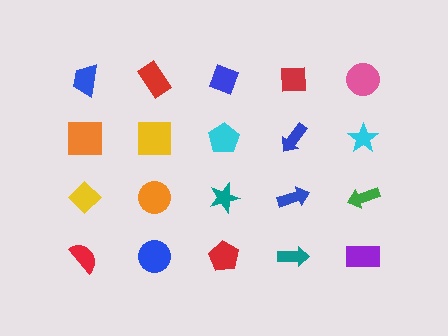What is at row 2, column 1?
An orange square.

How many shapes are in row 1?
5 shapes.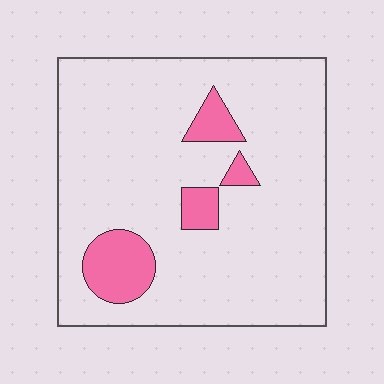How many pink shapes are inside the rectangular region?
4.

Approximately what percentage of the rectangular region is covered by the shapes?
Approximately 10%.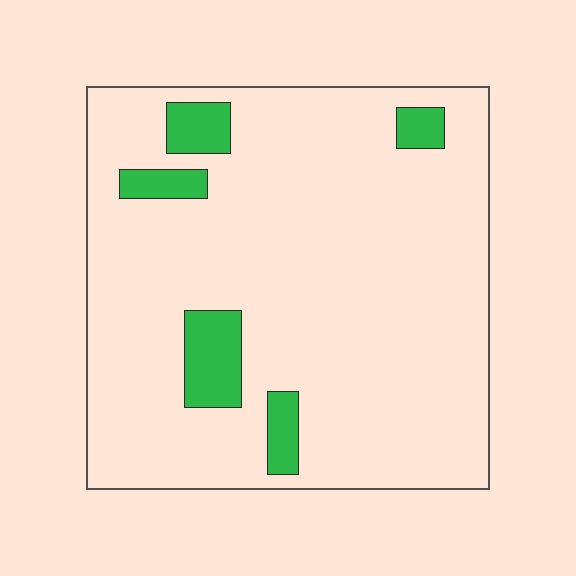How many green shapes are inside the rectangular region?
5.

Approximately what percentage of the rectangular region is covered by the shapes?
Approximately 10%.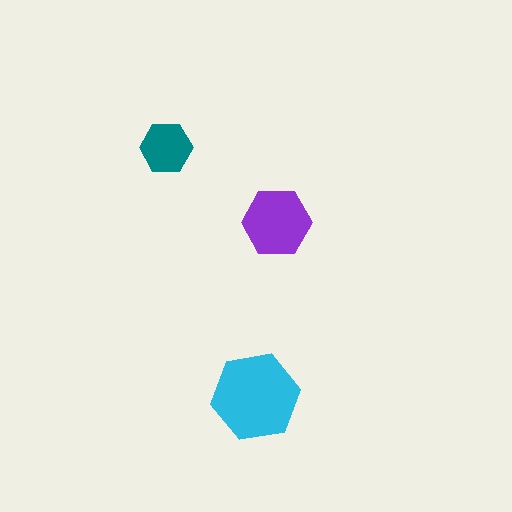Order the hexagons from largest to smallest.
the cyan one, the purple one, the teal one.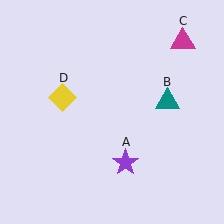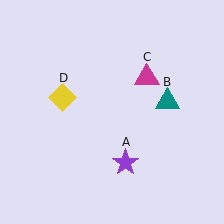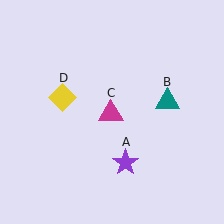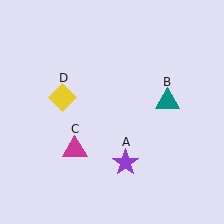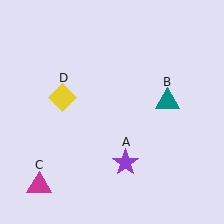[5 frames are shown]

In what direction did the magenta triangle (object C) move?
The magenta triangle (object C) moved down and to the left.